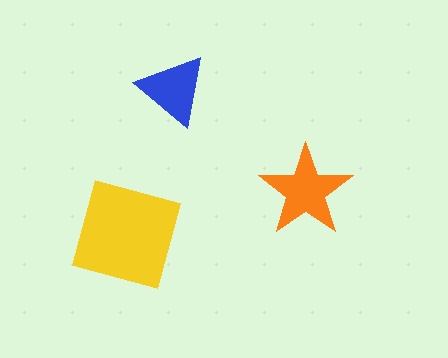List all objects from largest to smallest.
The yellow diamond, the orange star, the blue triangle.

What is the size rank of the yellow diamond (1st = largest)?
1st.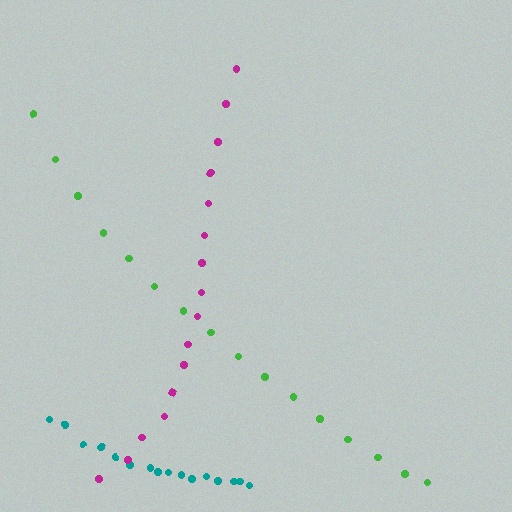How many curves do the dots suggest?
There are 3 distinct paths.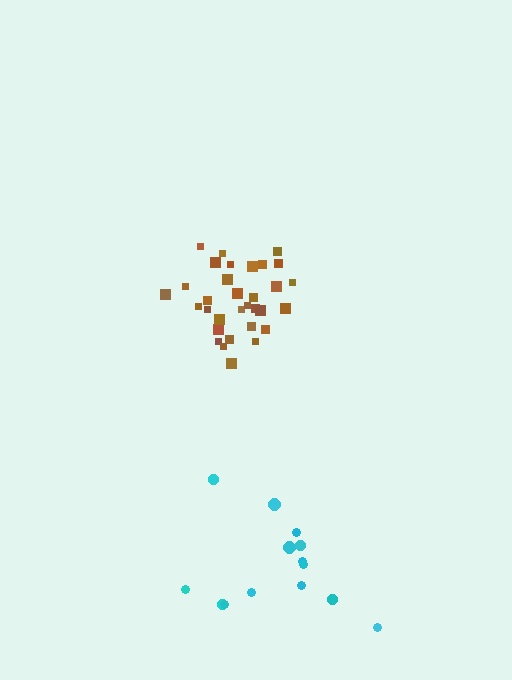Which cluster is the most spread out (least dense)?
Cyan.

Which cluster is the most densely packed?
Brown.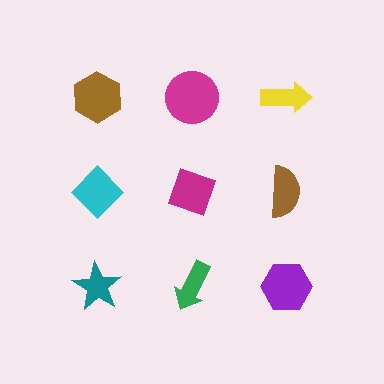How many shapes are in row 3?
3 shapes.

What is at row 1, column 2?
A magenta circle.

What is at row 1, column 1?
A brown hexagon.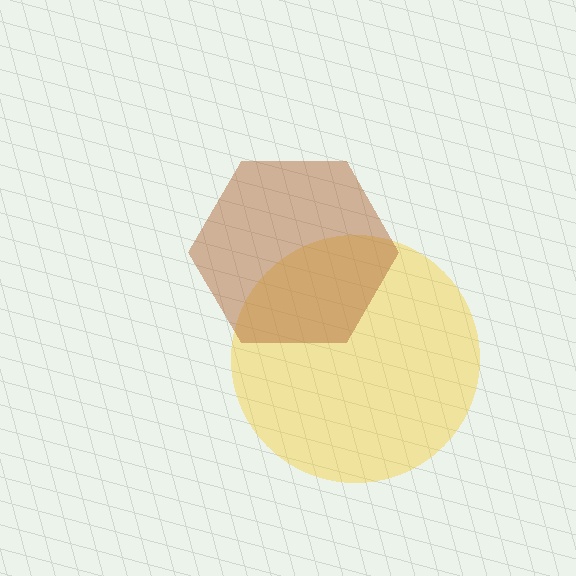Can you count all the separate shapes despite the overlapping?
Yes, there are 2 separate shapes.